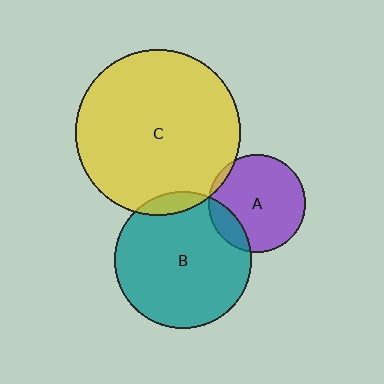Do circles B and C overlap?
Yes.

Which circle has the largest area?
Circle C (yellow).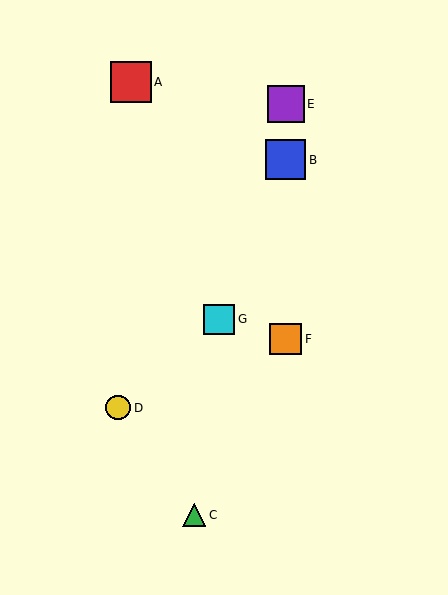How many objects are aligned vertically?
3 objects (B, E, F) are aligned vertically.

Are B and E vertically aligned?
Yes, both are at x≈286.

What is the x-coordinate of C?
Object C is at x≈194.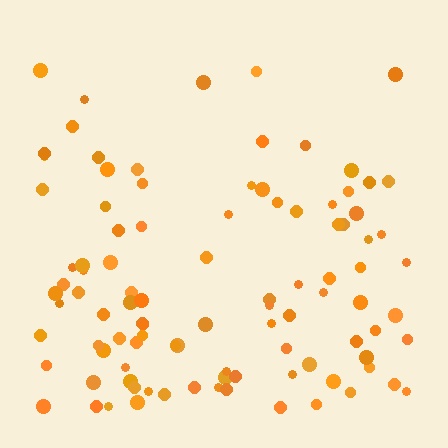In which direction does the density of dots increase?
From top to bottom, with the bottom side densest.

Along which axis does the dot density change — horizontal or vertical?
Vertical.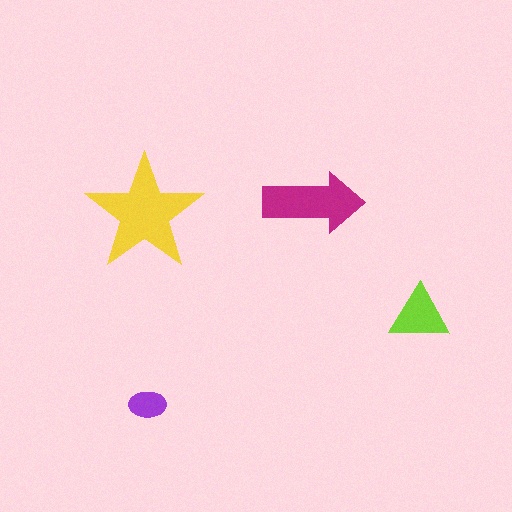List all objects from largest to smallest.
The yellow star, the magenta arrow, the lime triangle, the purple ellipse.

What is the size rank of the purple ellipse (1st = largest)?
4th.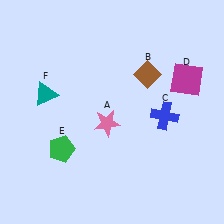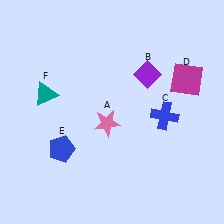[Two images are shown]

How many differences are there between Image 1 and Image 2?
There are 2 differences between the two images.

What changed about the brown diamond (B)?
In Image 1, B is brown. In Image 2, it changed to purple.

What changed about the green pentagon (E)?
In Image 1, E is green. In Image 2, it changed to blue.